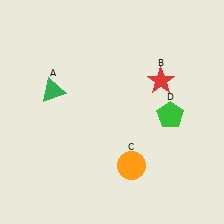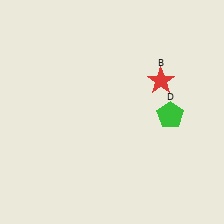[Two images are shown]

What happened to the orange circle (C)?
The orange circle (C) was removed in Image 2. It was in the bottom-right area of Image 1.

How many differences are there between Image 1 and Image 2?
There are 2 differences between the two images.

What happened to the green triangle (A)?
The green triangle (A) was removed in Image 2. It was in the top-left area of Image 1.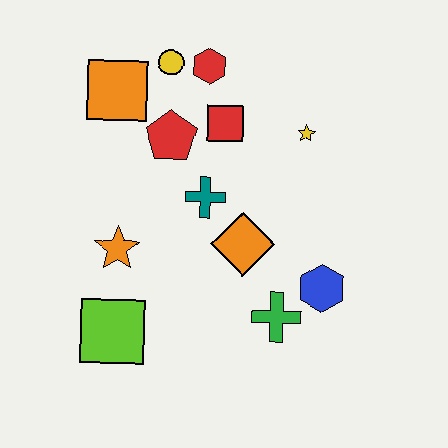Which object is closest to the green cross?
The blue hexagon is closest to the green cross.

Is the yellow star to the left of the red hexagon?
No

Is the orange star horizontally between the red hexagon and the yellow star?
No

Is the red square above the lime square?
Yes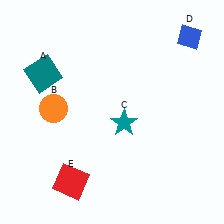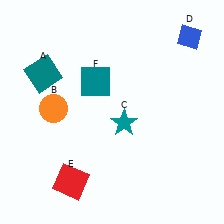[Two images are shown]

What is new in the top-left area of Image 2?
A teal square (F) was added in the top-left area of Image 2.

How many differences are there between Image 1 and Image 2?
There is 1 difference between the two images.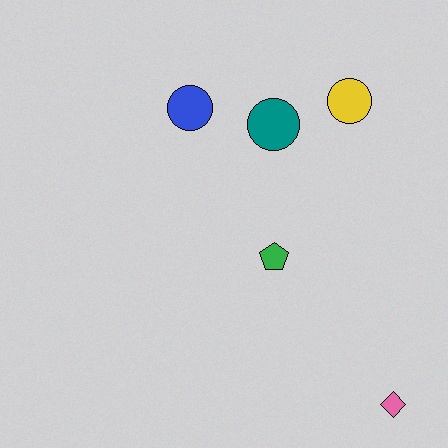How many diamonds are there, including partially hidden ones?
There is 1 diamond.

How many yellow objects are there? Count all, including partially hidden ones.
There is 1 yellow object.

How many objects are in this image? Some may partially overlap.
There are 5 objects.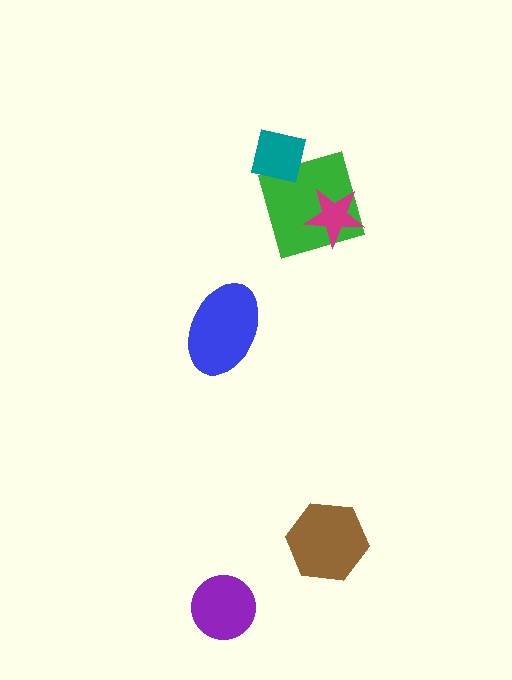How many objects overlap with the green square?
2 objects overlap with the green square.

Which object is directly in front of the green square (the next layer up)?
The magenta star is directly in front of the green square.